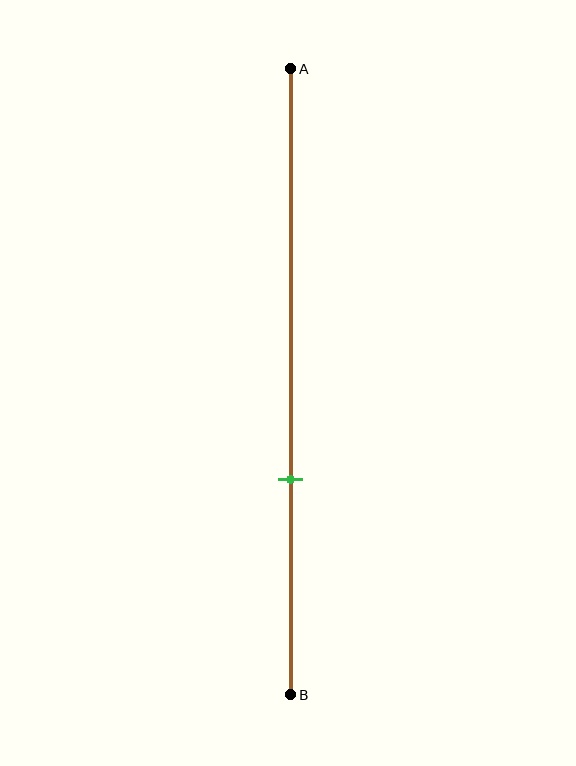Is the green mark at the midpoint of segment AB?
No, the mark is at about 65% from A, not at the 50% midpoint.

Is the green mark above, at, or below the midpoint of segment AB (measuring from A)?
The green mark is below the midpoint of segment AB.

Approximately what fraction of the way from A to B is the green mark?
The green mark is approximately 65% of the way from A to B.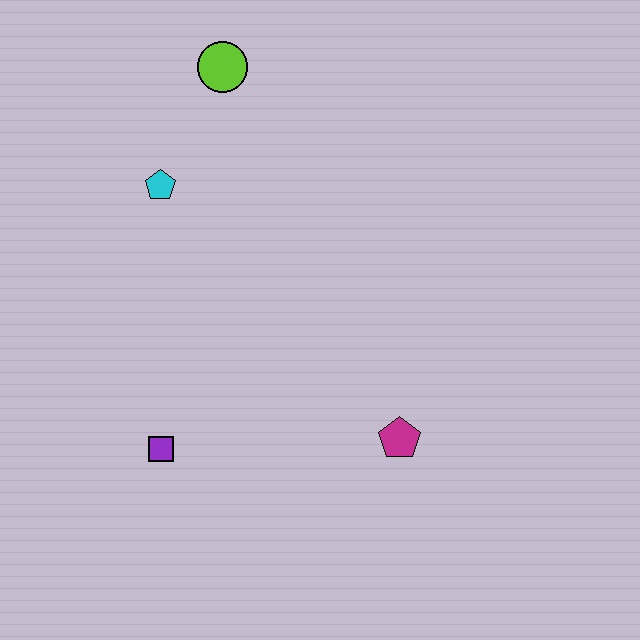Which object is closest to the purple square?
The magenta pentagon is closest to the purple square.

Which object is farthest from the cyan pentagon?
The magenta pentagon is farthest from the cyan pentagon.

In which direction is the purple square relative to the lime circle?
The purple square is below the lime circle.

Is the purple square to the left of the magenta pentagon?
Yes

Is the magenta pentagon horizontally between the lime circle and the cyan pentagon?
No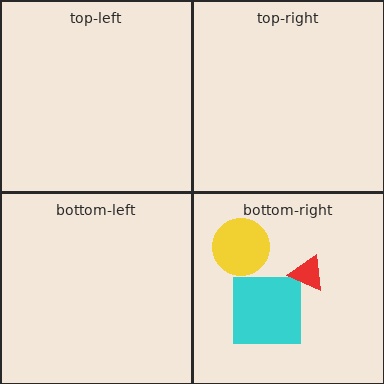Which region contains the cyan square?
The bottom-right region.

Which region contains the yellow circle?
The bottom-right region.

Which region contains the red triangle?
The bottom-right region.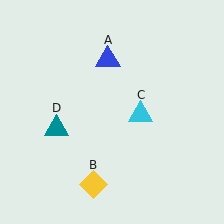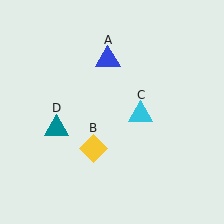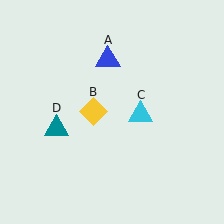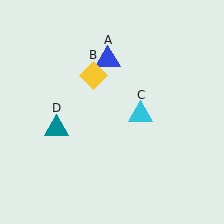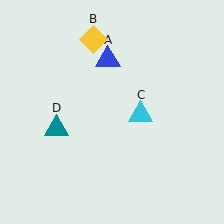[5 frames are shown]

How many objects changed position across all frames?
1 object changed position: yellow diamond (object B).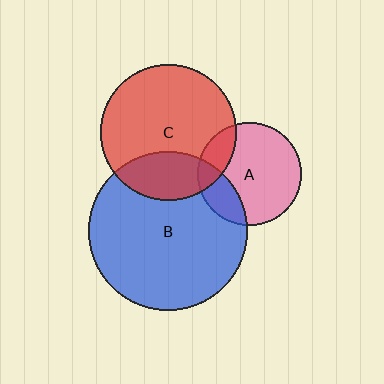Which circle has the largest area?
Circle B (blue).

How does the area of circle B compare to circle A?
Approximately 2.4 times.